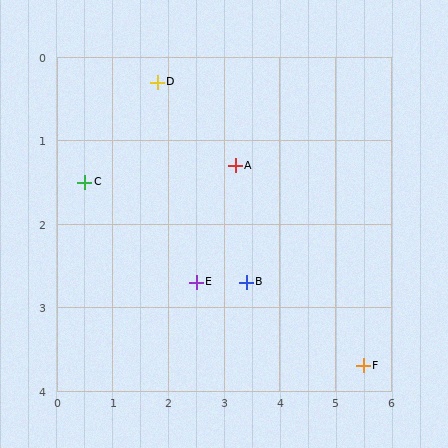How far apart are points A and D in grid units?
Points A and D are about 1.7 grid units apart.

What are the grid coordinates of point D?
Point D is at approximately (1.8, 0.3).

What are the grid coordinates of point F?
Point F is at approximately (5.5, 3.7).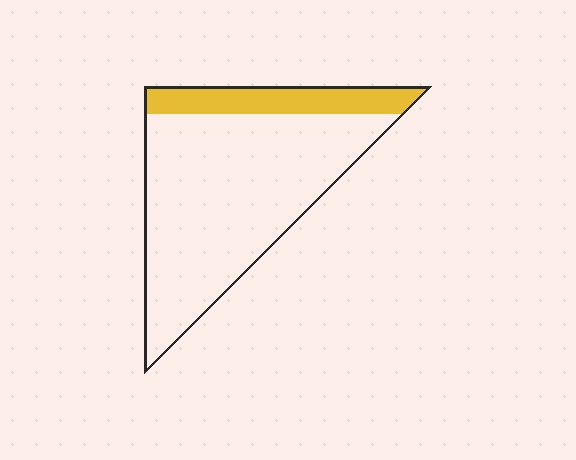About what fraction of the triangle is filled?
About one fifth (1/5).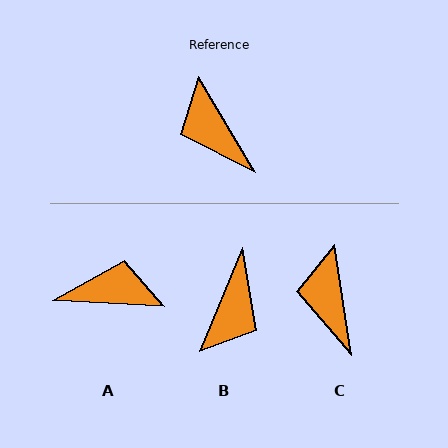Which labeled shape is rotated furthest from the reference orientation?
B, about 127 degrees away.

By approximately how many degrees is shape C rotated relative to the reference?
Approximately 22 degrees clockwise.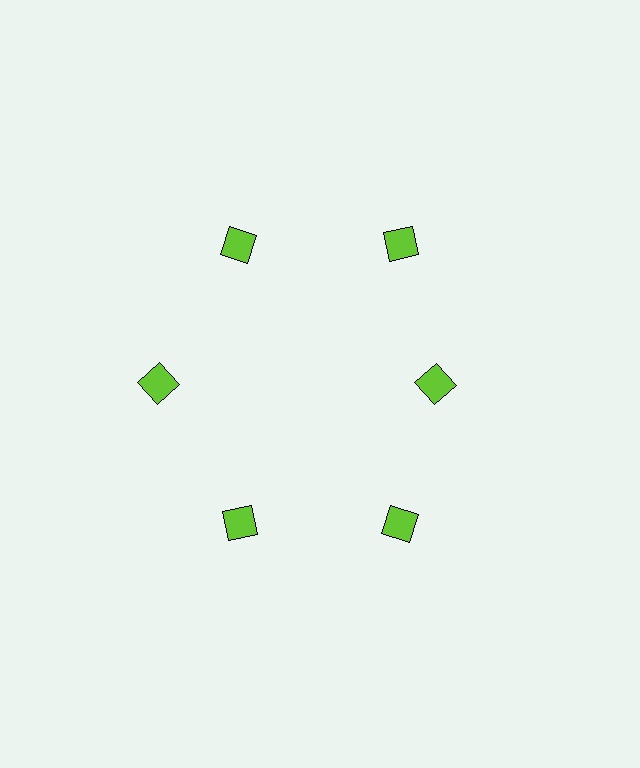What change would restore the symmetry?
The symmetry would be restored by moving it outward, back onto the ring so that all 6 squares sit at equal angles and equal distance from the center.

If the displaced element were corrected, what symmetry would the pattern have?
It would have 6-fold rotational symmetry — the pattern would map onto itself every 60 degrees.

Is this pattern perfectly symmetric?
No. The 6 lime squares are arranged in a ring, but one element near the 3 o'clock position is pulled inward toward the center, breaking the 6-fold rotational symmetry.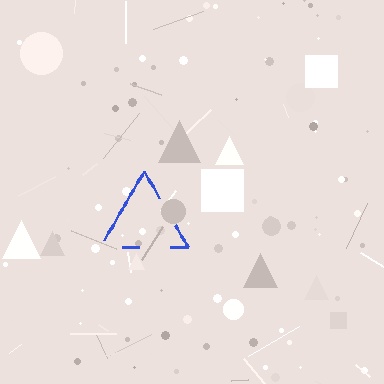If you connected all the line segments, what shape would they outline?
They would outline a triangle.